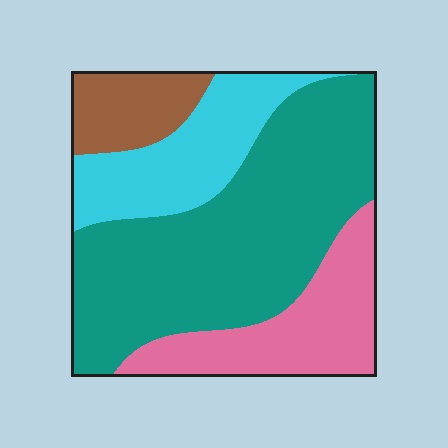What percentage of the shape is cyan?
Cyan takes up about one fifth (1/5) of the shape.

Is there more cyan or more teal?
Teal.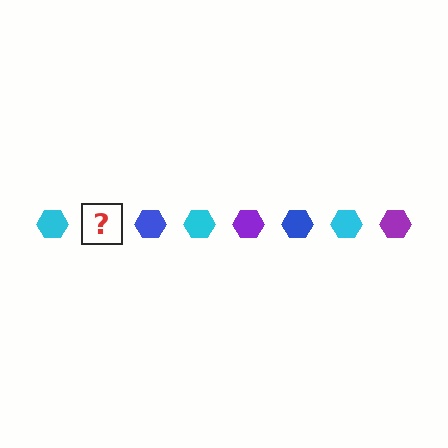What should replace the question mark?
The question mark should be replaced with a purple hexagon.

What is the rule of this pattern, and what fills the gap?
The rule is that the pattern cycles through cyan, purple, blue hexagons. The gap should be filled with a purple hexagon.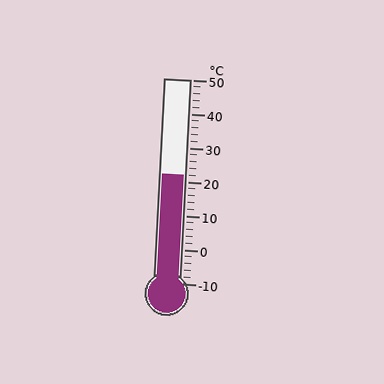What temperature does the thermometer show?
The thermometer shows approximately 22°C.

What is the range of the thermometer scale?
The thermometer scale ranges from -10°C to 50°C.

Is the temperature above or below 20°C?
The temperature is above 20°C.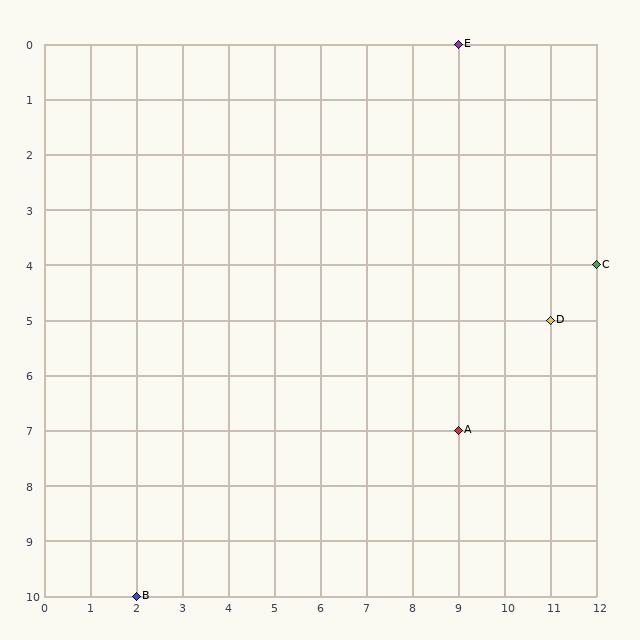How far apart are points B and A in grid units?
Points B and A are 7 columns and 3 rows apart (about 7.6 grid units diagonally).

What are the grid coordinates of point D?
Point D is at grid coordinates (11, 5).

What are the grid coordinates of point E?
Point E is at grid coordinates (9, 0).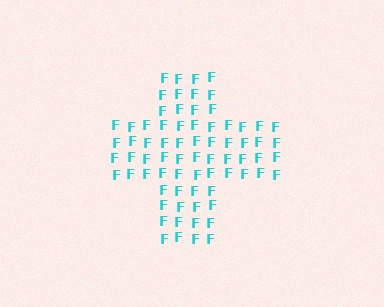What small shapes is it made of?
It is made of small letter F's.